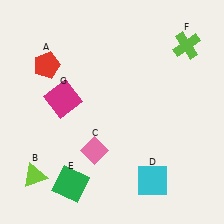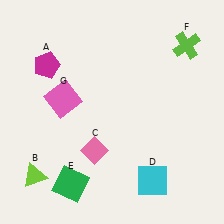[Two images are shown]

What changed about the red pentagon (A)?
In Image 1, A is red. In Image 2, it changed to magenta.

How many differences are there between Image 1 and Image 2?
There are 2 differences between the two images.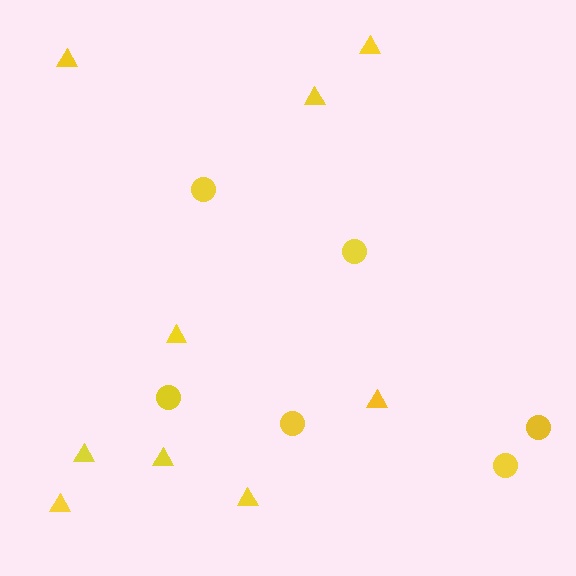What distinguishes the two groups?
There are 2 groups: one group of circles (6) and one group of triangles (9).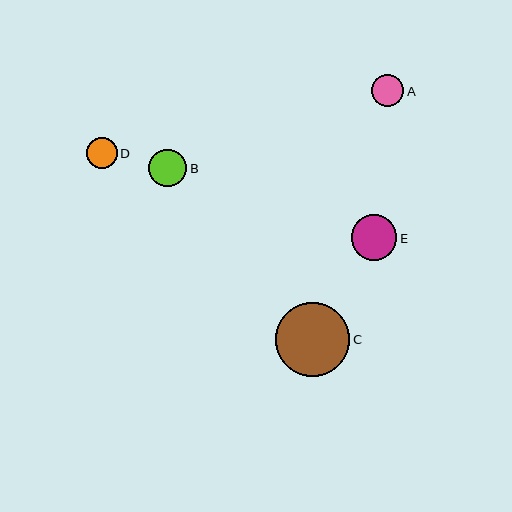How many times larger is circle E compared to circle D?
Circle E is approximately 1.5 times the size of circle D.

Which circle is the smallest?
Circle D is the smallest with a size of approximately 31 pixels.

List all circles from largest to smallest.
From largest to smallest: C, E, B, A, D.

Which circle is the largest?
Circle C is the largest with a size of approximately 74 pixels.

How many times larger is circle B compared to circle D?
Circle B is approximately 1.2 times the size of circle D.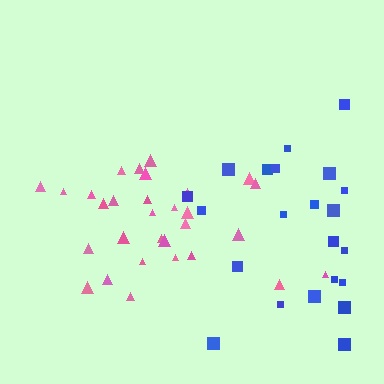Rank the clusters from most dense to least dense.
pink, blue.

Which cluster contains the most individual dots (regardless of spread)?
Pink (30).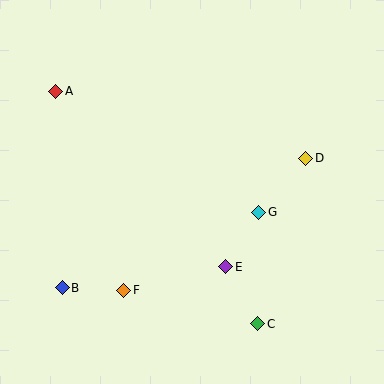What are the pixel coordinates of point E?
Point E is at (226, 267).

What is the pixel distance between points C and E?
The distance between C and E is 66 pixels.